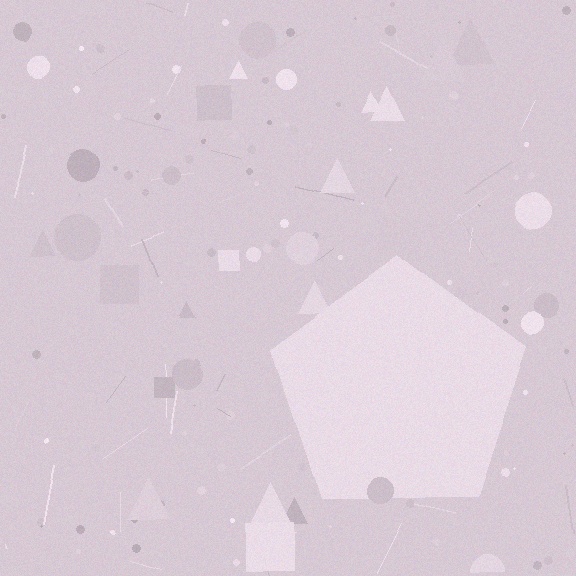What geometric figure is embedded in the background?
A pentagon is embedded in the background.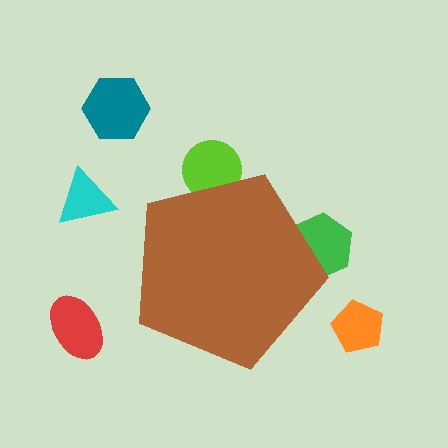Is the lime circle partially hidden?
Yes, the lime circle is partially hidden behind the brown pentagon.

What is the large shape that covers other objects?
A brown pentagon.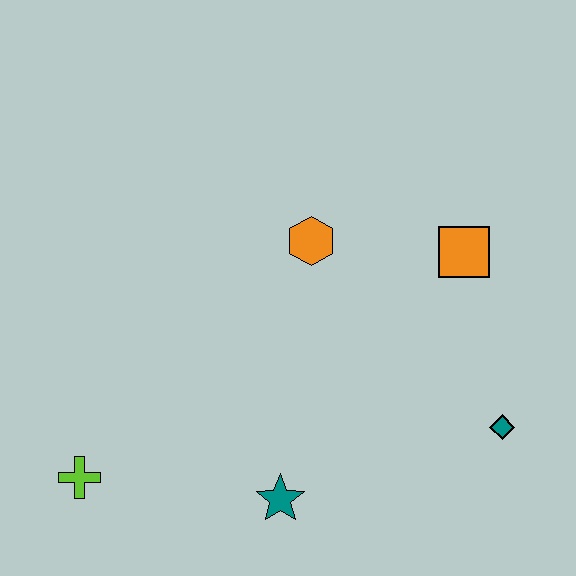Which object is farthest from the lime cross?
The orange square is farthest from the lime cross.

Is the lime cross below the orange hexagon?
Yes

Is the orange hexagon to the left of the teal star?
No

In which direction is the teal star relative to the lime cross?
The teal star is to the right of the lime cross.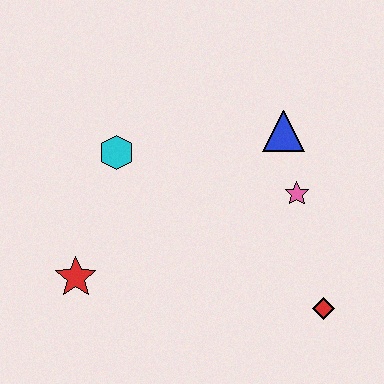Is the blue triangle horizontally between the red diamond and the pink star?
No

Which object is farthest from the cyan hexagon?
The red diamond is farthest from the cyan hexagon.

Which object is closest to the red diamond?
The pink star is closest to the red diamond.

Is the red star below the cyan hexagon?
Yes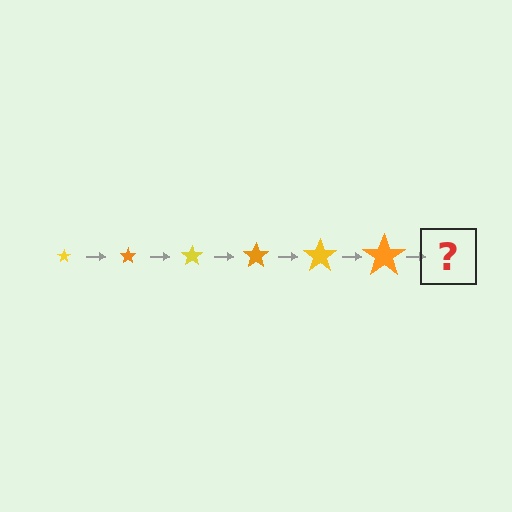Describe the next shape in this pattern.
It should be a yellow star, larger than the previous one.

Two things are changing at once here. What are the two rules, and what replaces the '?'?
The two rules are that the star grows larger each step and the color cycles through yellow and orange. The '?' should be a yellow star, larger than the previous one.